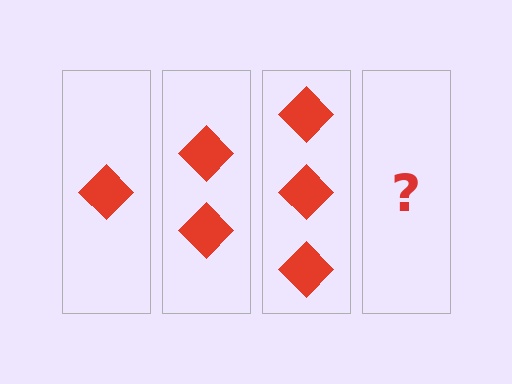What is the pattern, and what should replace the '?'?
The pattern is that each step adds one more diamond. The '?' should be 4 diamonds.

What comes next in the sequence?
The next element should be 4 diamonds.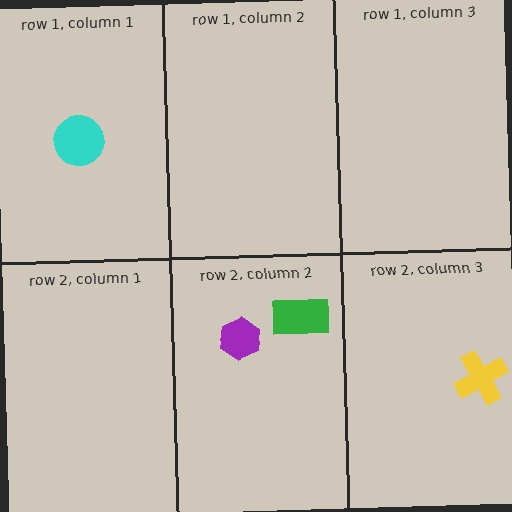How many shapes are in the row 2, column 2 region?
2.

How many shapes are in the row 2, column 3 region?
1.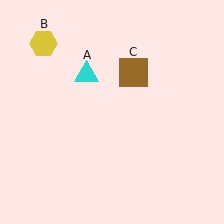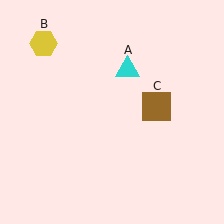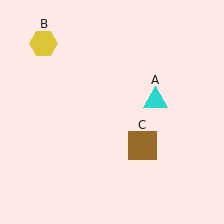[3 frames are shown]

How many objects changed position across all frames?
2 objects changed position: cyan triangle (object A), brown square (object C).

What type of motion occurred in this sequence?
The cyan triangle (object A), brown square (object C) rotated clockwise around the center of the scene.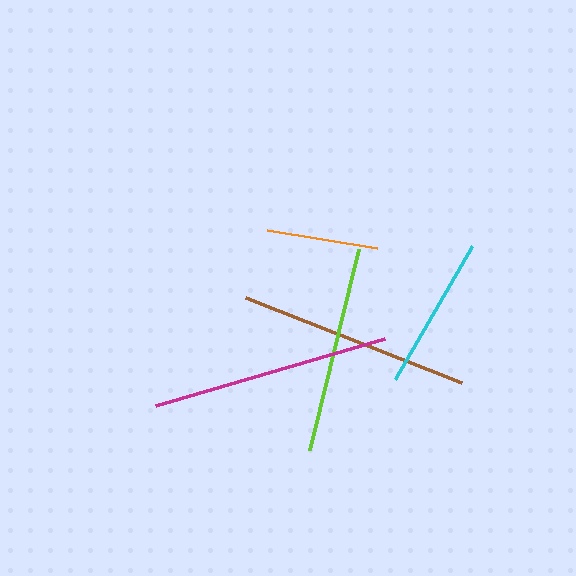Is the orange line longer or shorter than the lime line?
The lime line is longer than the orange line.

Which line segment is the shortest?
The orange line is the shortest at approximately 112 pixels.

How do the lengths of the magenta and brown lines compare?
The magenta and brown lines are approximately the same length.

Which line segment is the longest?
The magenta line is the longest at approximately 239 pixels.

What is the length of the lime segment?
The lime segment is approximately 206 pixels long.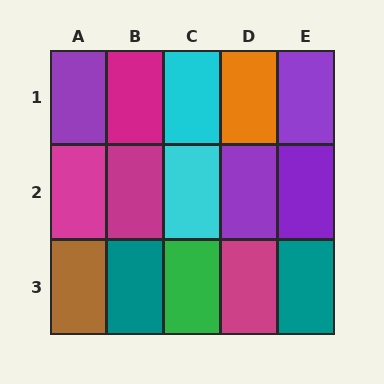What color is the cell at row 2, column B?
Magenta.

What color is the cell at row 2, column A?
Magenta.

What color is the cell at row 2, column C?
Cyan.